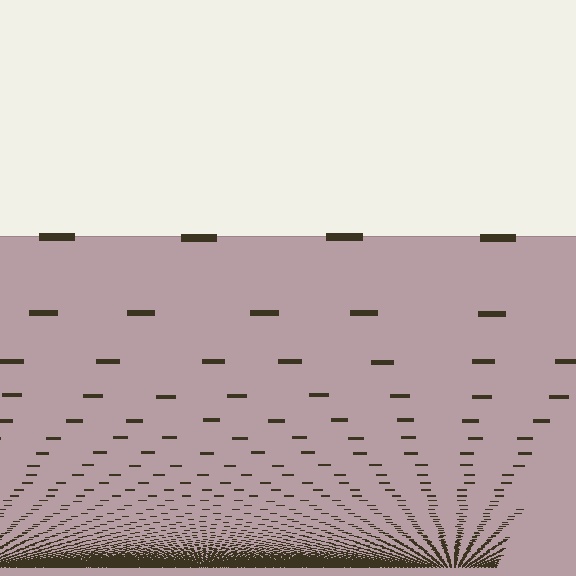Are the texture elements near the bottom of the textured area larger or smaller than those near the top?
Smaller. The gradient is inverted — elements near the bottom are smaller and denser.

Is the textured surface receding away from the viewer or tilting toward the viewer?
The surface appears to tilt toward the viewer. Texture elements get larger and sparser toward the top.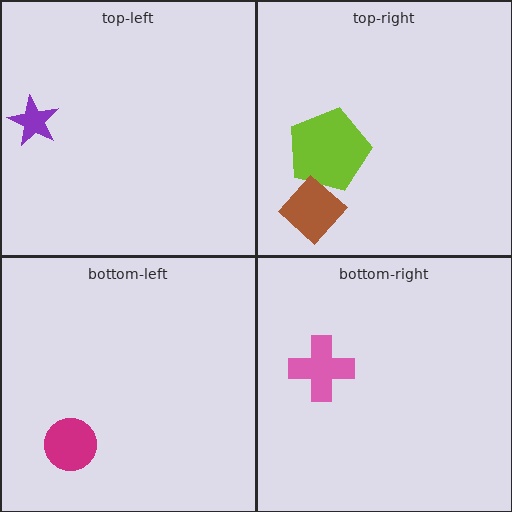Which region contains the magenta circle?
The bottom-left region.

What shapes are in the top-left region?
The purple star.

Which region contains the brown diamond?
The top-right region.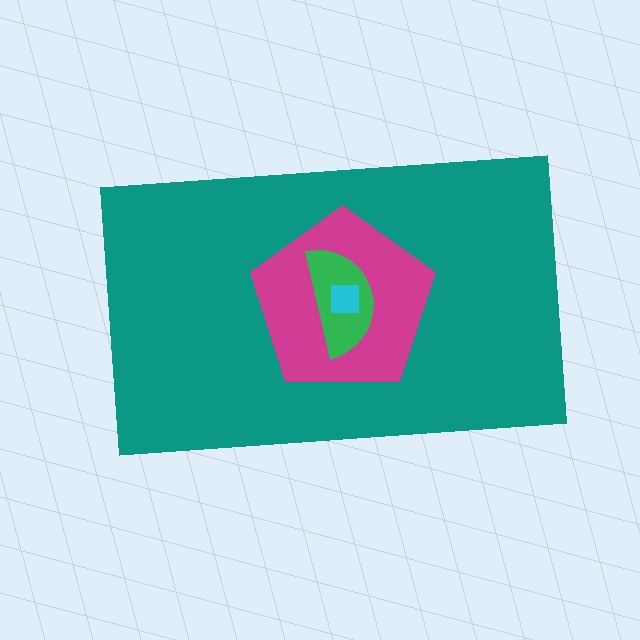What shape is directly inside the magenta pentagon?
The green semicircle.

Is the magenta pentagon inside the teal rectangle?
Yes.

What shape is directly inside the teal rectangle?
The magenta pentagon.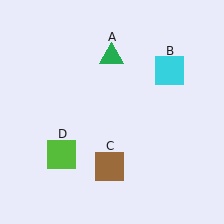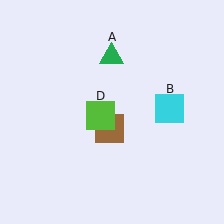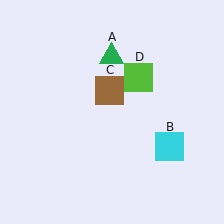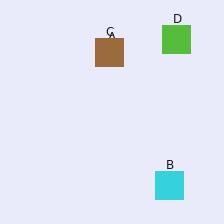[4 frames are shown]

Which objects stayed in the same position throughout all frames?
Green triangle (object A) remained stationary.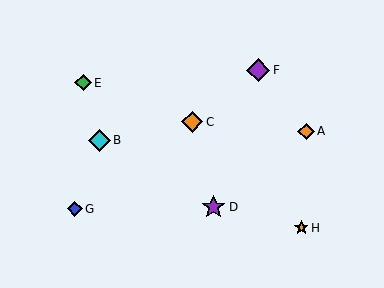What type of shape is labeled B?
Shape B is a cyan diamond.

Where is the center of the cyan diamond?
The center of the cyan diamond is at (99, 140).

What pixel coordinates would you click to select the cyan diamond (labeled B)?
Click at (99, 140) to select the cyan diamond B.